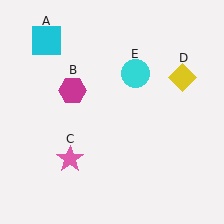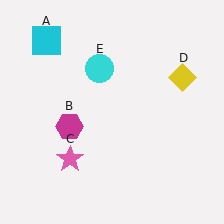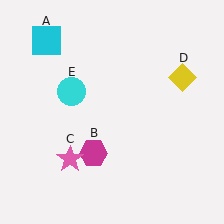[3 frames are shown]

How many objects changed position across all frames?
2 objects changed position: magenta hexagon (object B), cyan circle (object E).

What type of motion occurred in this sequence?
The magenta hexagon (object B), cyan circle (object E) rotated counterclockwise around the center of the scene.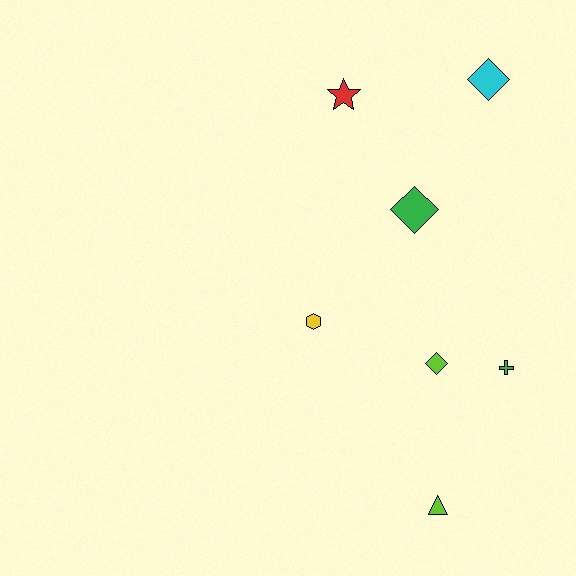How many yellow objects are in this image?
There is 1 yellow object.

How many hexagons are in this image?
There is 1 hexagon.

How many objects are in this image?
There are 7 objects.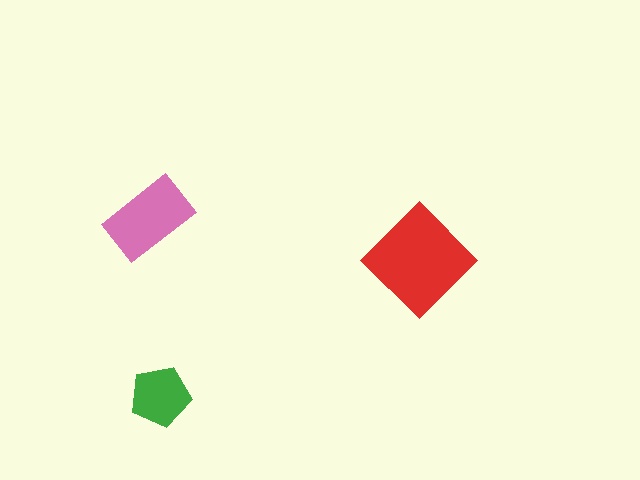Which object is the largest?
The red diamond.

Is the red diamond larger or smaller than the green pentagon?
Larger.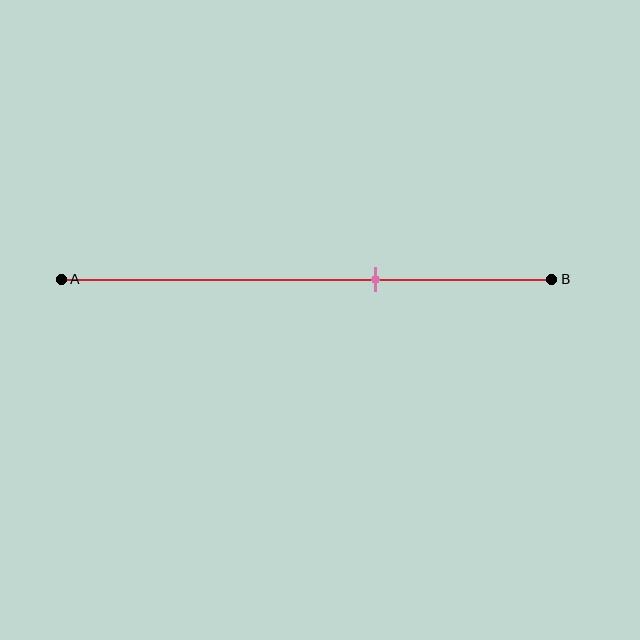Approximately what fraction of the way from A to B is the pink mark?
The pink mark is approximately 65% of the way from A to B.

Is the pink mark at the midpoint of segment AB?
No, the mark is at about 65% from A, not at the 50% midpoint.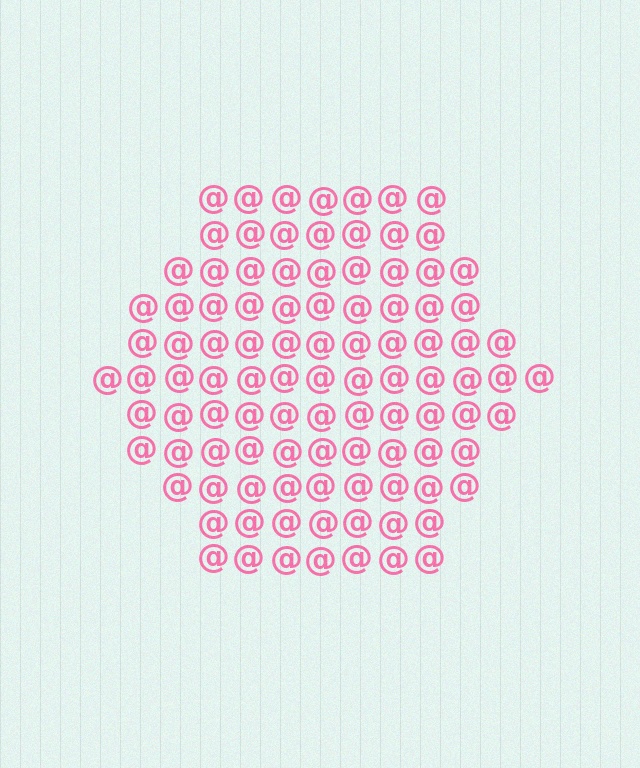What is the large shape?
The large shape is a hexagon.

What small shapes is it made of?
It is made of small at signs.